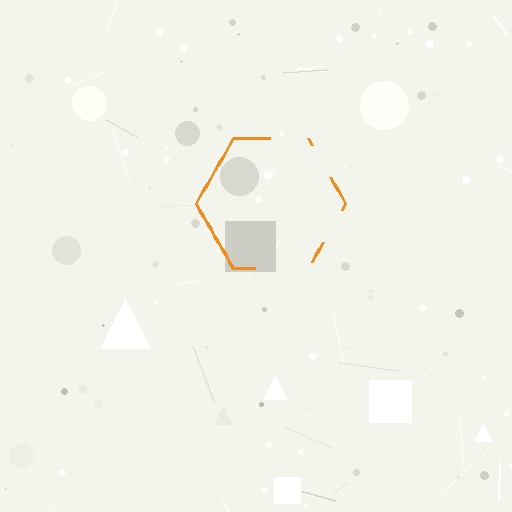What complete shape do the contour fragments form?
The contour fragments form a hexagon.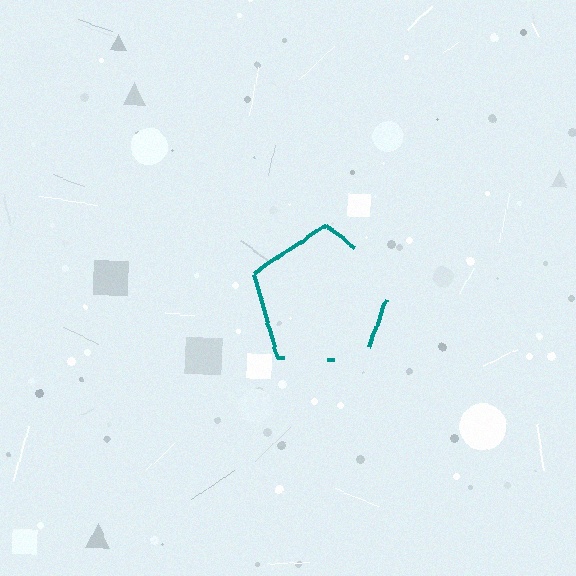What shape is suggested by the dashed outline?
The dashed outline suggests a pentagon.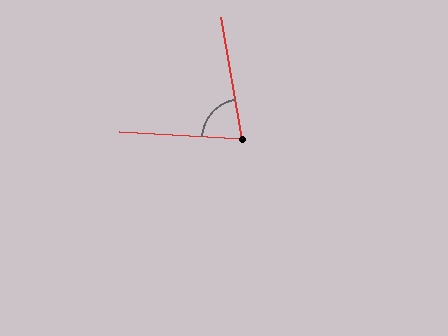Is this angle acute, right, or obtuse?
It is acute.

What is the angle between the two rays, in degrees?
Approximately 77 degrees.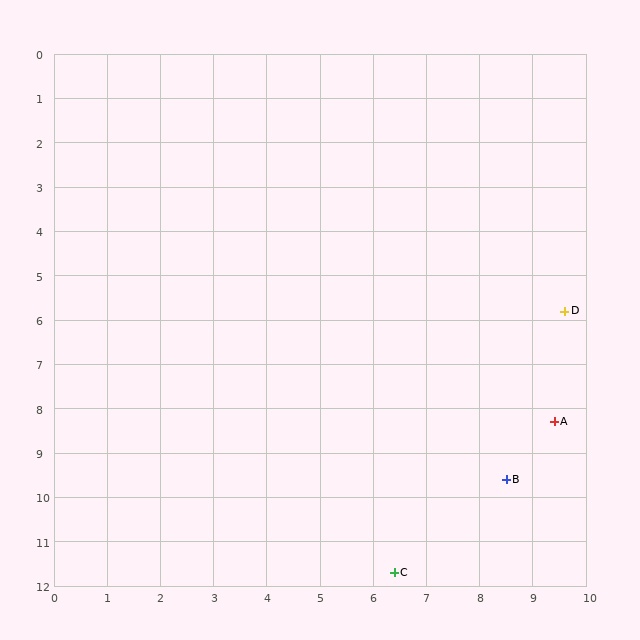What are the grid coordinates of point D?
Point D is at approximately (9.6, 5.8).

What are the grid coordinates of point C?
Point C is at approximately (6.4, 11.7).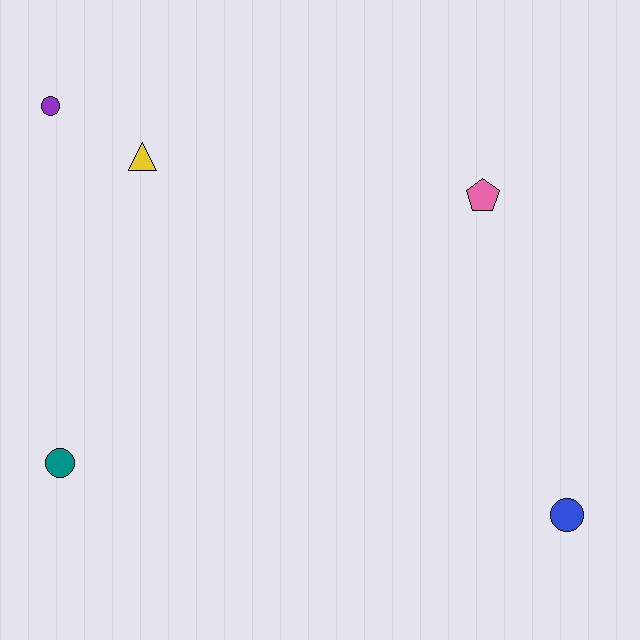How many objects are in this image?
There are 5 objects.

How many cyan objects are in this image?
There are no cyan objects.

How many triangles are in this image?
There is 1 triangle.